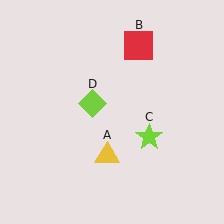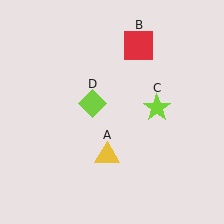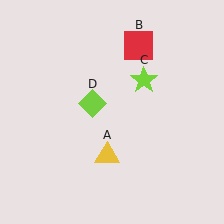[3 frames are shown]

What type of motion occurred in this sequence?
The lime star (object C) rotated counterclockwise around the center of the scene.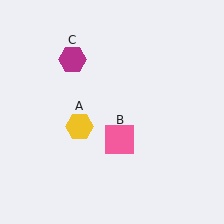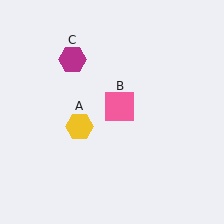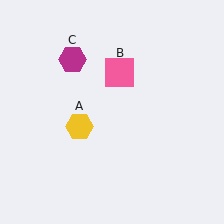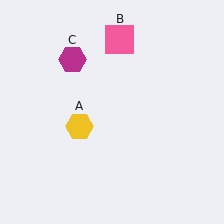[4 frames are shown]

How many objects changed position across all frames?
1 object changed position: pink square (object B).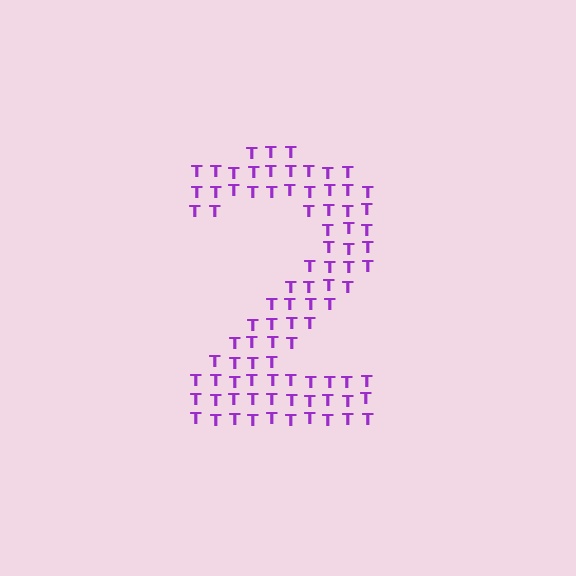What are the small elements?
The small elements are letter T's.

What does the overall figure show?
The overall figure shows the digit 2.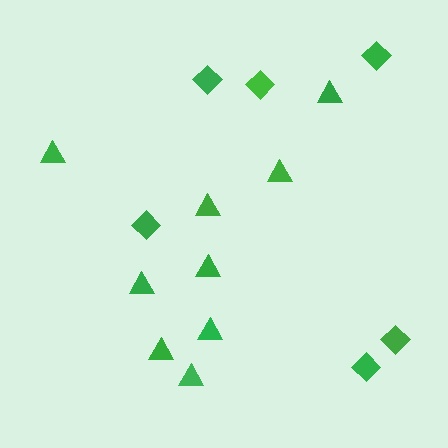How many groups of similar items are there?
There are 2 groups: one group of triangles (9) and one group of diamonds (6).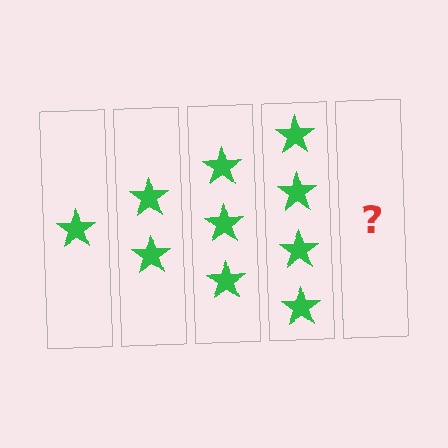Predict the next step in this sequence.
The next step is 5 stars.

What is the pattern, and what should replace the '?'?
The pattern is that each step adds one more star. The '?' should be 5 stars.